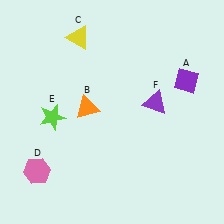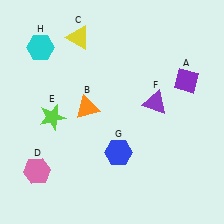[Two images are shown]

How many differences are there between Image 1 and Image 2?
There are 2 differences between the two images.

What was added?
A blue hexagon (G), a cyan hexagon (H) were added in Image 2.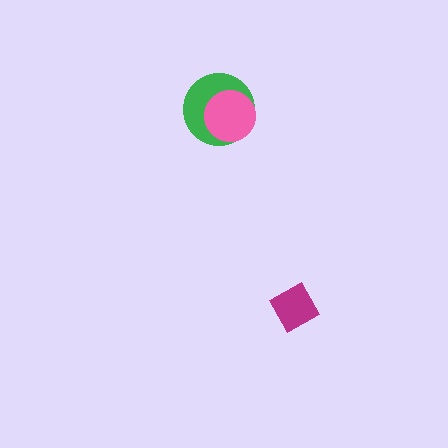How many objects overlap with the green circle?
1 object overlaps with the green circle.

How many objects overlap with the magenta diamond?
0 objects overlap with the magenta diamond.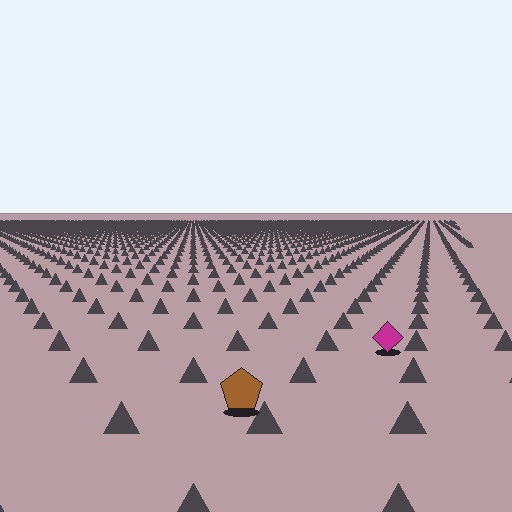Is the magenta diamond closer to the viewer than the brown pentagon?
No. The brown pentagon is closer — you can tell from the texture gradient: the ground texture is coarser near it.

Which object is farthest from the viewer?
The magenta diamond is farthest from the viewer. It appears smaller and the ground texture around it is denser.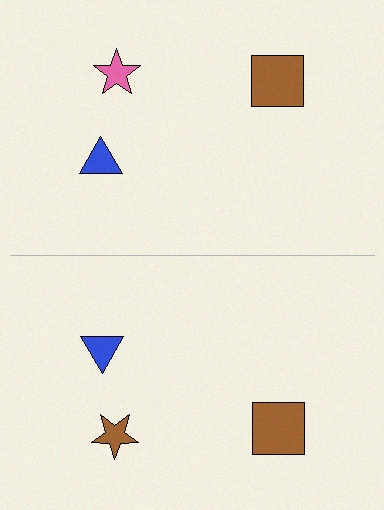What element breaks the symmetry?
The brown star on the bottom side breaks the symmetry — its mirror counterpart is pink.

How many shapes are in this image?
There are 6 shapes in this image.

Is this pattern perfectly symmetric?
No, the pattern is not perfectly symmetric. The brown star on the bottom side breaks the symmetry — its mirror counterpart is pink.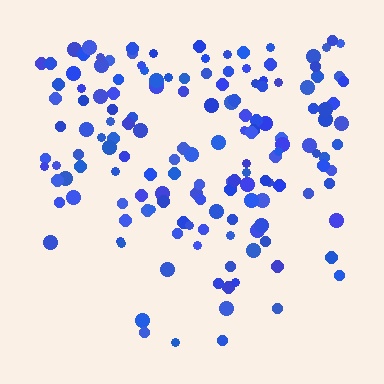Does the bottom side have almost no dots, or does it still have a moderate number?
Still a moderate number, just noticeably fewer than the top.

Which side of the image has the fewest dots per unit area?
The bottom.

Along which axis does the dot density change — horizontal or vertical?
Vertical.